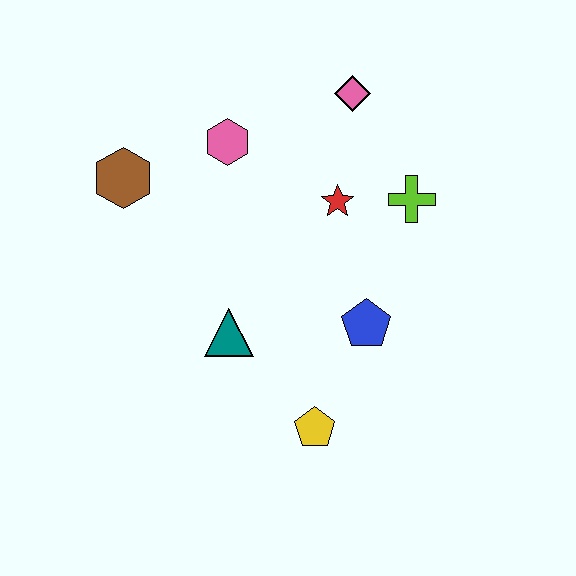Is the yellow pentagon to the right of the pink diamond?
No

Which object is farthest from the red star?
The yellow pentagon is farthest from the red star.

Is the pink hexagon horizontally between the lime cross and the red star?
No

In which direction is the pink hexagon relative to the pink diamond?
The pink hexagon is to the left of the pink diamond.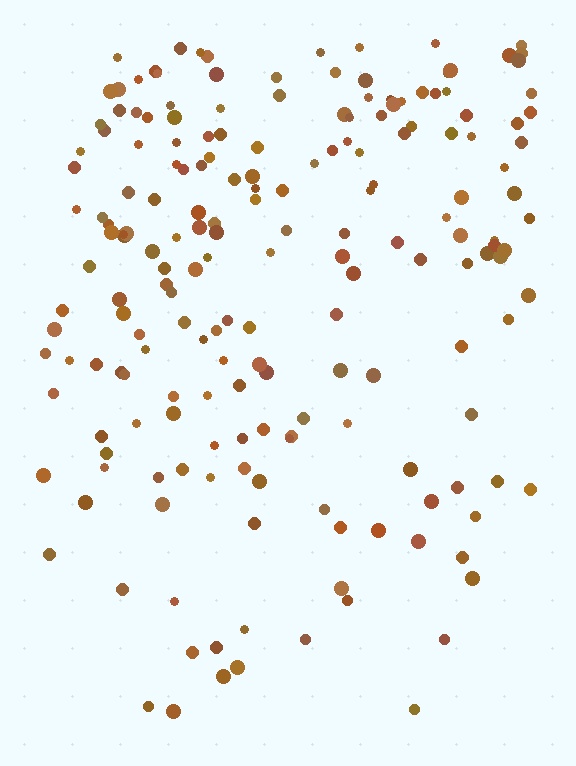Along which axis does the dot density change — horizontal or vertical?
Vertical.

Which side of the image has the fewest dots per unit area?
The bottom.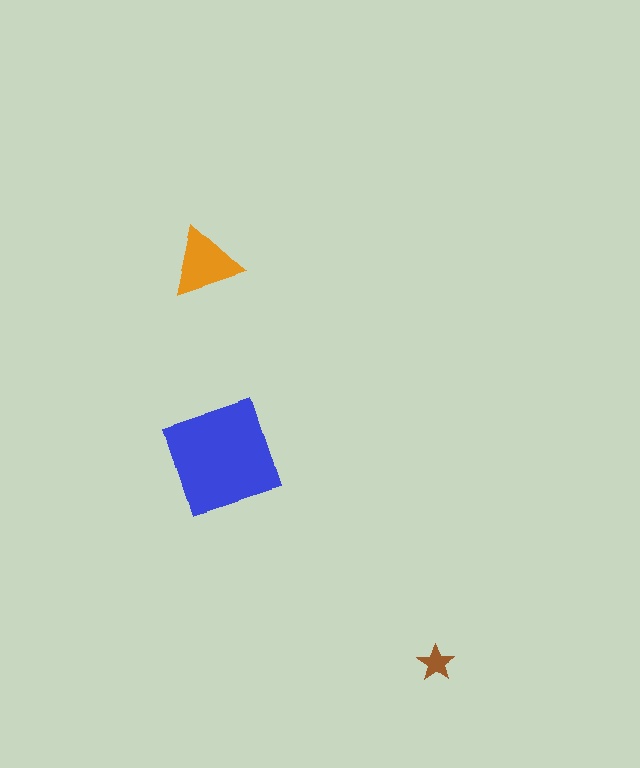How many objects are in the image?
There are 3 objects in the image.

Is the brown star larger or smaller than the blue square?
Smaller.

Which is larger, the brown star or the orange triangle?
The orange triangle.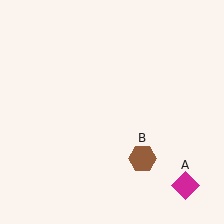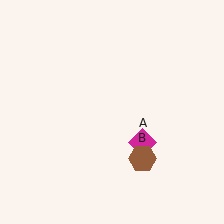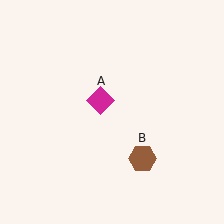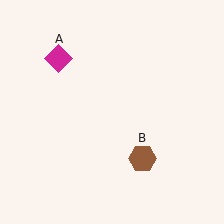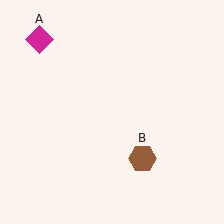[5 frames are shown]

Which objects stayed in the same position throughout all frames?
Brown hexagon (object B) remained stationary.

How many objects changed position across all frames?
1 object changed position: magenta diamond (object A).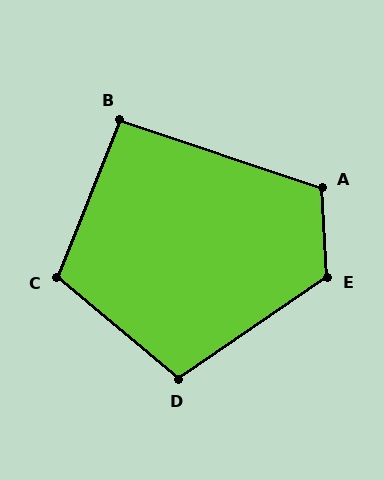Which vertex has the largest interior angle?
E, at approximately 121 degrees.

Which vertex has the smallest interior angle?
B, at approximately 93 degrees.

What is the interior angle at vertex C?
Approximately 108 degrees (obtuse).